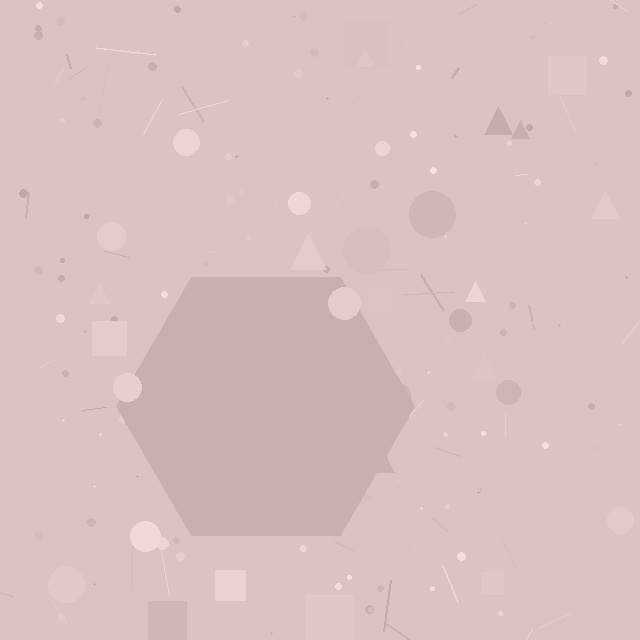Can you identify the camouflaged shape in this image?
The camouflaged shape is a hexagon.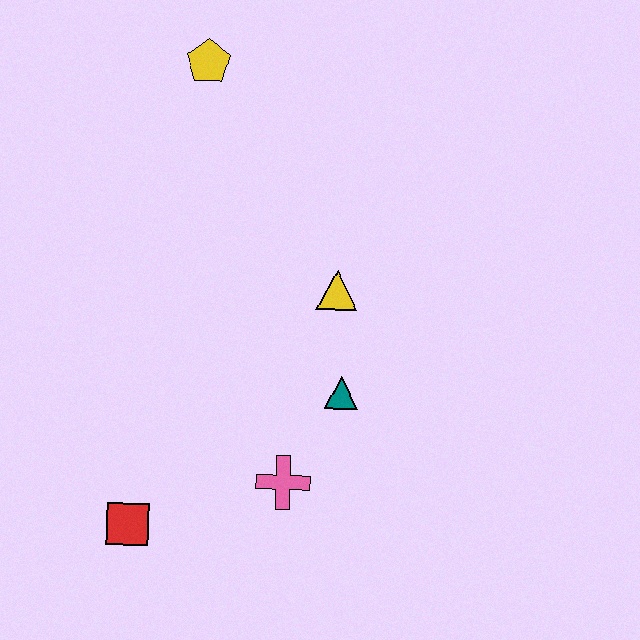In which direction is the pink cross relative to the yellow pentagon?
The pink cross is below the yellow pentagon.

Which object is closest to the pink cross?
The teal triangle is closest to the pink cross.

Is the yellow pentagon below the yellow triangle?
No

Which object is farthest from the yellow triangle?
The red square is farthest from the yellow triangle.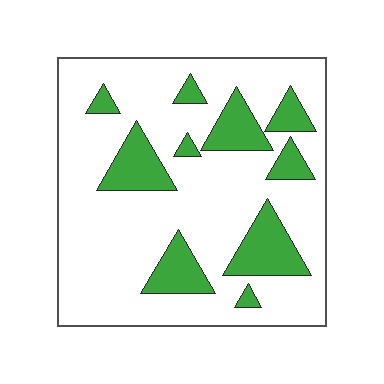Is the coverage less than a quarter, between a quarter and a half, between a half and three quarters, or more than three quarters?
Less than a quarter.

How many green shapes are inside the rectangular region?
10.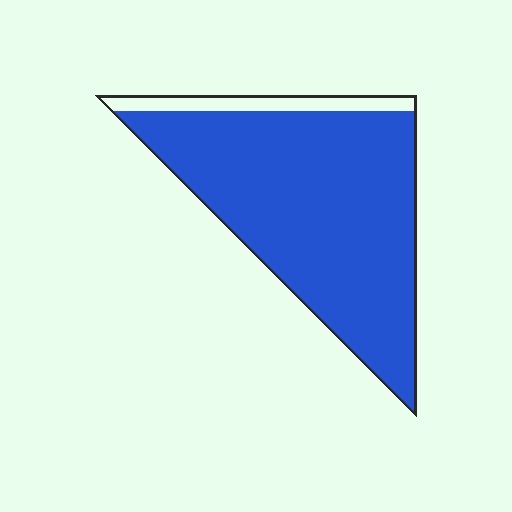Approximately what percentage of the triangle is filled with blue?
Approximately 90%.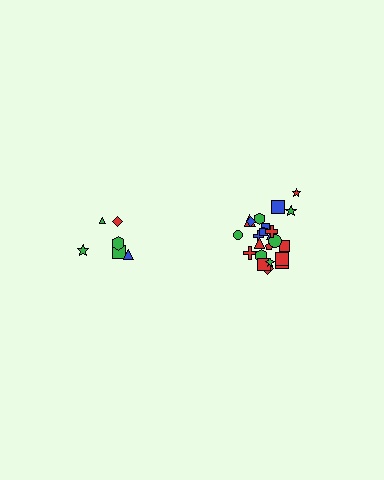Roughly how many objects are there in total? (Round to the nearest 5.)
Roughly 30 objects in total.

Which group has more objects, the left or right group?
The right group.